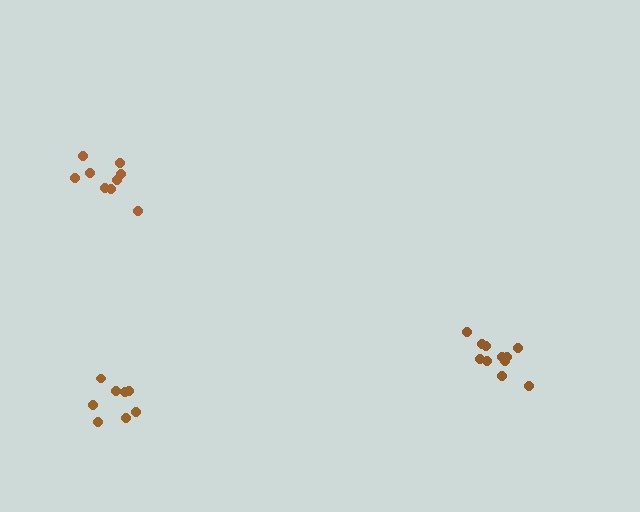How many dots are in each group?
Group 1: 9 dots, Group 2: 11 dots, Group 3: 8 dots (28 total).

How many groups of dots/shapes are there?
There are 3 groups.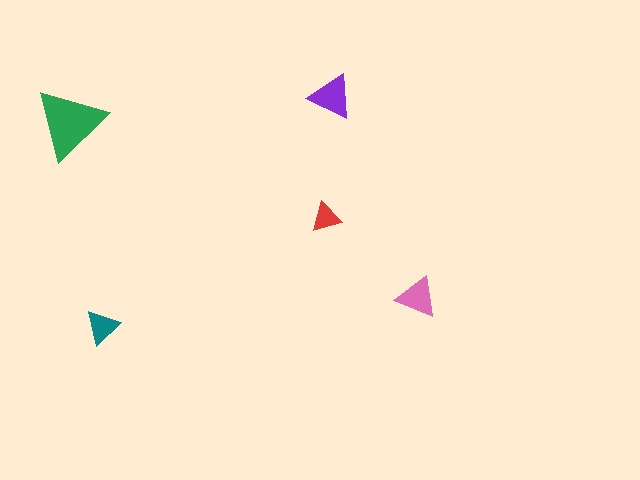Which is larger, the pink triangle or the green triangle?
The green one.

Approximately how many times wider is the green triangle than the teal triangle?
About 2 times wider.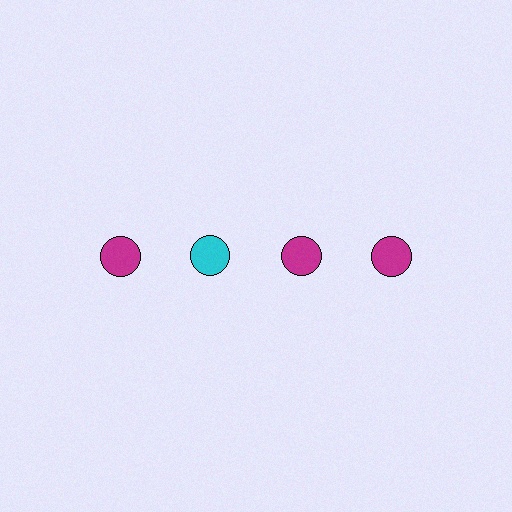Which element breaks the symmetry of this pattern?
The cyan circle in the top row, second from left column breaks the symmetry. All other shapes are magenta circles.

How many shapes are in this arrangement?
There are 4 shapes arranged in a grid pattern.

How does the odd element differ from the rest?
It has a different color: cyan instead of magenta.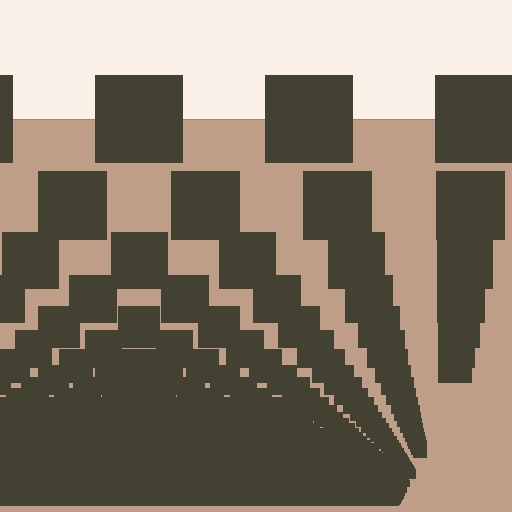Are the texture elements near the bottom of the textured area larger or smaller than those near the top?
Smaller. The gradient is inverted — elements near the bottom are smaller and denser.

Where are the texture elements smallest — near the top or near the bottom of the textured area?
Near the bottom.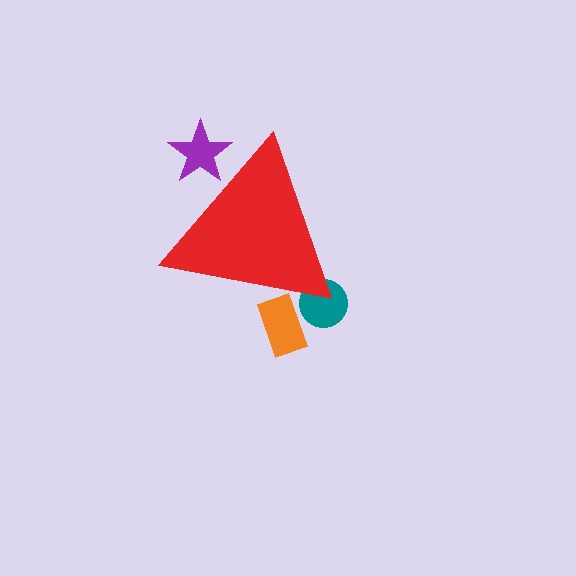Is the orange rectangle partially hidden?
Yes, the orange rectangle is partially hidden behind the red triangle.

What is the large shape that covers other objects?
A red triangle.